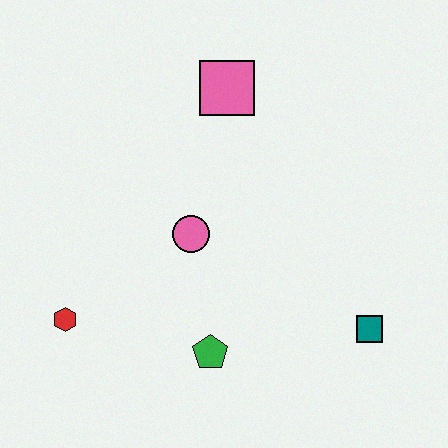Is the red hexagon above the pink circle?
No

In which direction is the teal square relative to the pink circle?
The teal square is to the right of the pink circle.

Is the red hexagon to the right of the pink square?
No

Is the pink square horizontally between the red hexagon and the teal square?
Yes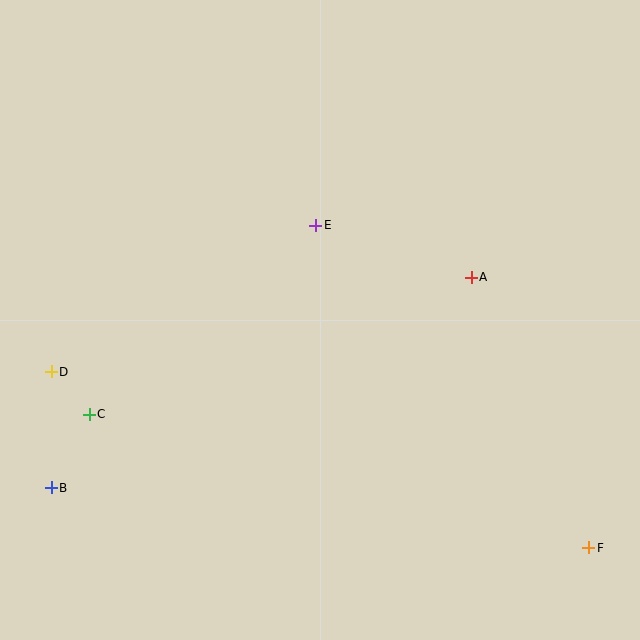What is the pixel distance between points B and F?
The distance between B and F is 541 pixels.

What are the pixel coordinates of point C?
Point C is at (89, 414).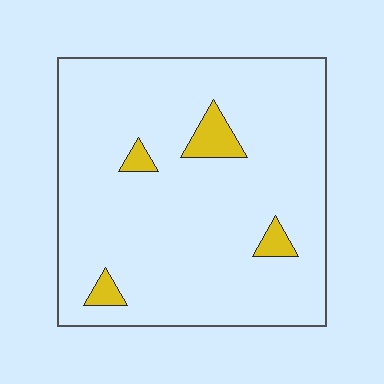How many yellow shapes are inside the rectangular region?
4.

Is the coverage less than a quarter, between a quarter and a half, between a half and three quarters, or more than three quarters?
Less than a quarter.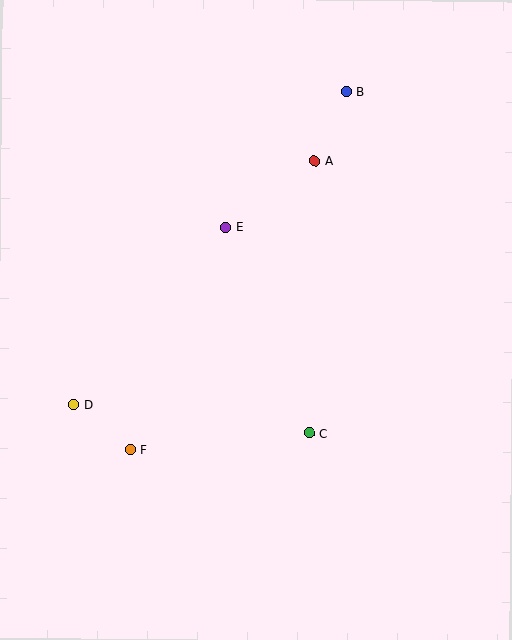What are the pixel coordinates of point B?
Point B is at (346, 91).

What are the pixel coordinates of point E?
Point E is at (226, 227).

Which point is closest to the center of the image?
Point E at (226, 227) is closest to the center.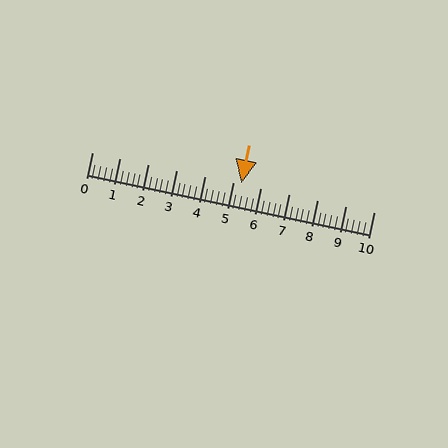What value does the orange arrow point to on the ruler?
The orange arrow points to approximately 5.3.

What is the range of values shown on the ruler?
The ruler shows values from 0 to 10.